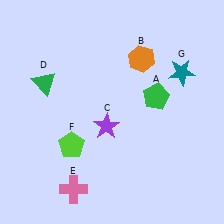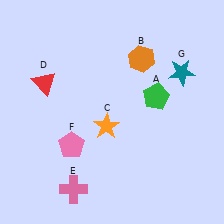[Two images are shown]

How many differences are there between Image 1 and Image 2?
There are 3 differences between the two images.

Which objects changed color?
C changed from purple to orange. D changed from green to red. F changed from lime to pink.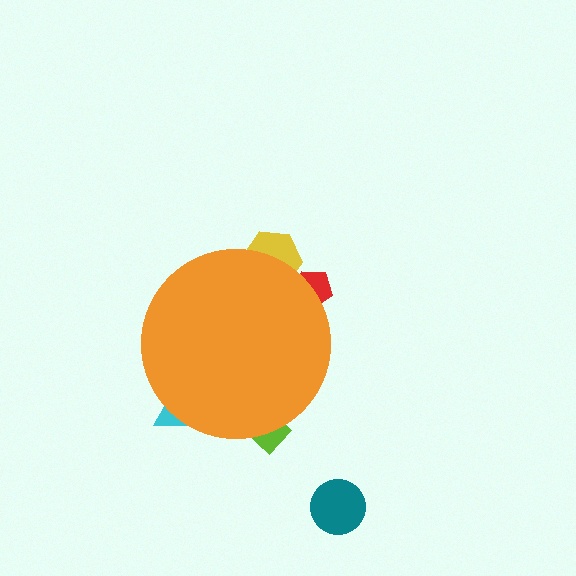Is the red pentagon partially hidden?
Yes, the red pentagon is partially hidden behind the orange circle.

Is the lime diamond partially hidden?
Yes, the lime diamond is partially hidden behind the orange circle.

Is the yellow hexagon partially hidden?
Yes, the yellow hexagon is partially hidden behind the orange circle.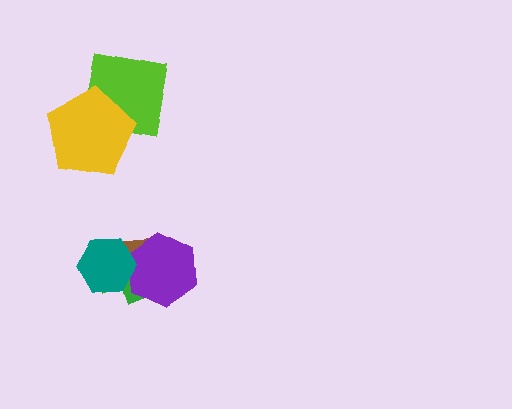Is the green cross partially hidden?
Yes, it is partially covered by another shape.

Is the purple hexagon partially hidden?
Yes, it is partially covered by another shape.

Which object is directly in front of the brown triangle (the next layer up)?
The green cross is directly in front of the brown triangle.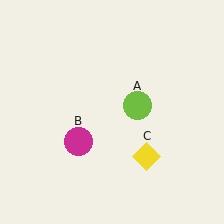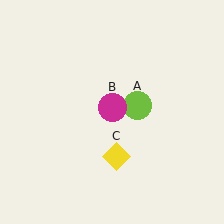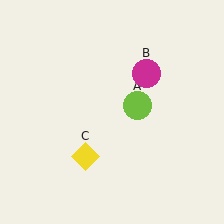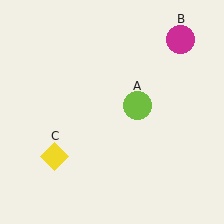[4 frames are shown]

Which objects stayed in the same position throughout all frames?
Lime circle (object A) remained stationary.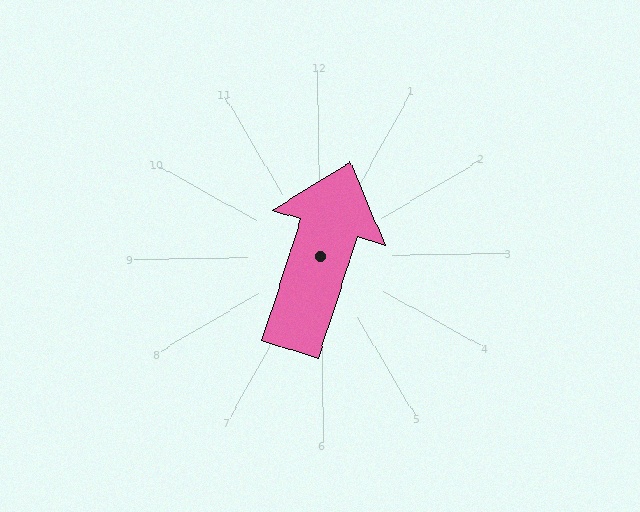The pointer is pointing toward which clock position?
Roughly 1 o'clock.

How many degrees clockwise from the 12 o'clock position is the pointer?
Approximately 19 degrees.